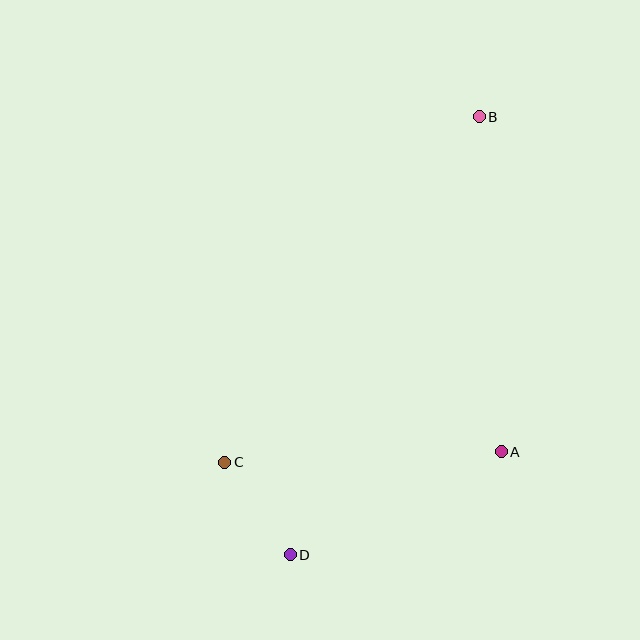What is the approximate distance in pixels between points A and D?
The distance between A and D is approximately 235 pixels.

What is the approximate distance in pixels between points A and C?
The distance between A and C is approximately 277 pixels.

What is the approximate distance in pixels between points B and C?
The distance between B and C is approximately 429 pixels.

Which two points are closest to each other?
Points C and D are closest to each other.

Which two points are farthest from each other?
Points B and D are farthest from each other.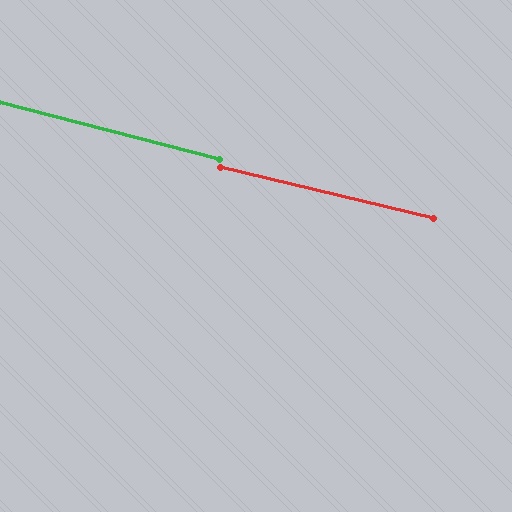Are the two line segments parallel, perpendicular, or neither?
Parallel — their directions differ by only 0.9°.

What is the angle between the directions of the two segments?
Approximately 1 degree.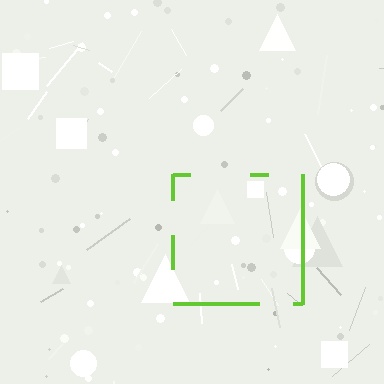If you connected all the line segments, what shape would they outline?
They would outline a square.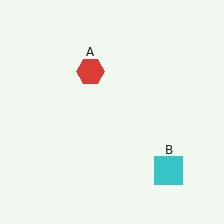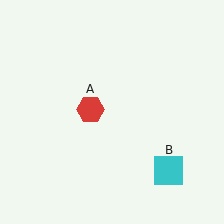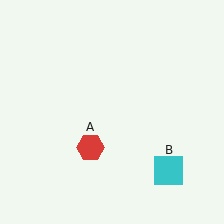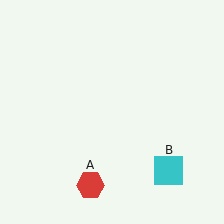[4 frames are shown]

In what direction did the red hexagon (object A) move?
The red hexagon (object A) moved down.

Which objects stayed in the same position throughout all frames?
Cyan square (object B) remained stationary.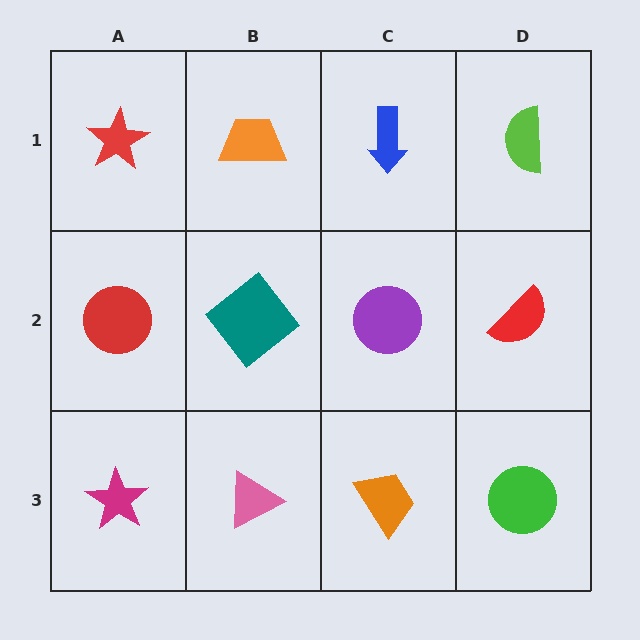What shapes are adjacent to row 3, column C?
A purple circle (row 2, column C), a pink triangle (row 3, column B), a green circle (row 3, column D).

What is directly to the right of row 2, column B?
A purple circle.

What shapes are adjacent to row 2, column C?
A blue arrow (row 1, column C), an orange trapezoid (row 3, column C), a teal diamond (row 2, column B), a red semicircle (row 2, column D).